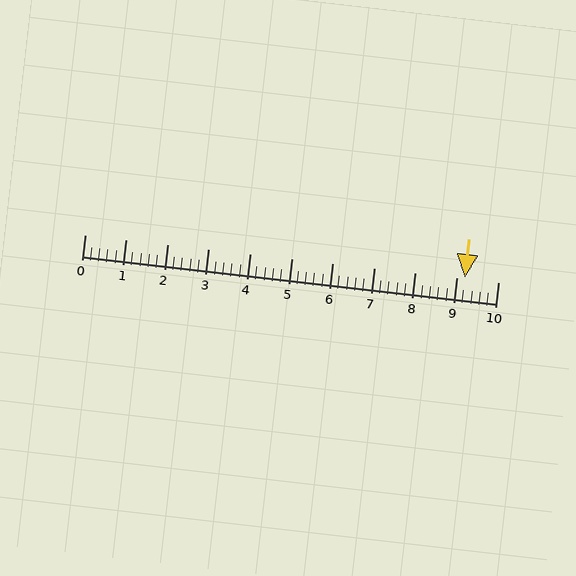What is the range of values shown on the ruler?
The ruler shows values from 0 to 10.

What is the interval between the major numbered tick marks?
The major tick marks are spaced 1 units apart.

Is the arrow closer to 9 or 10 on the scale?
The arrow is closer to 9.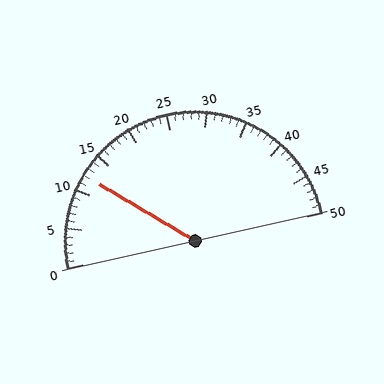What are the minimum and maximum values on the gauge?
The gauge ranges from 0 to 50.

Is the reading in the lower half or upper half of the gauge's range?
The reading is in the lower half of the range (0 to 50).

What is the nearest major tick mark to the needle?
The nearest major tick mark is 10.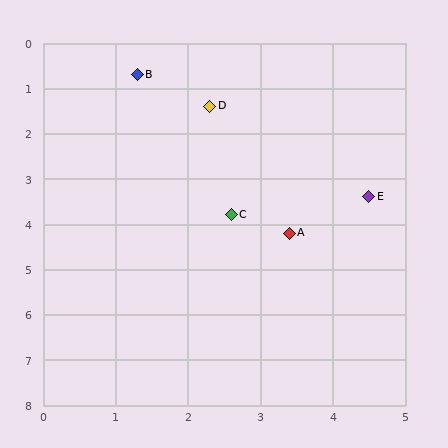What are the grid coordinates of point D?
Point D is at approximately (2.3, 1.4).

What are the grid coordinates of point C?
Point C is at approximately (2.6, 3.8).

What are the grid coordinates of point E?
Point E is at approximately (4.5, 3.4).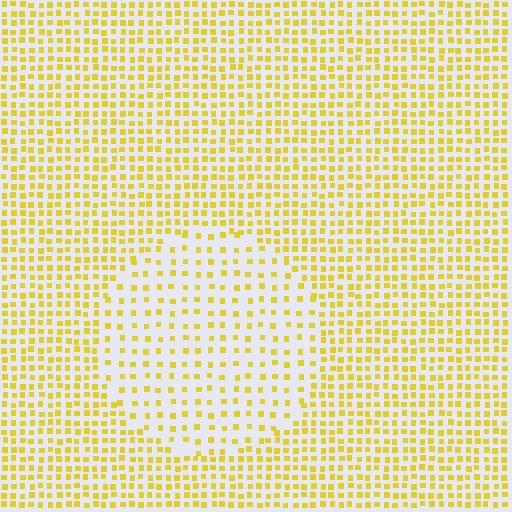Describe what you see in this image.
The image contains small yellow elements arranged at two different densities. A circle-shaped region is visible where the elements are less densely packed than the surrounding area.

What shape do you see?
I see a circle.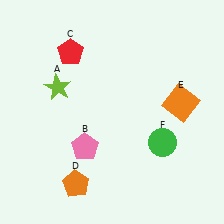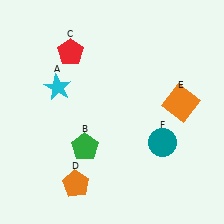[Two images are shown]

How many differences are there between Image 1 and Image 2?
There are 3 differences between the two images.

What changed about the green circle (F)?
In Image 1, F is green. In Image 2, it changed to teal.